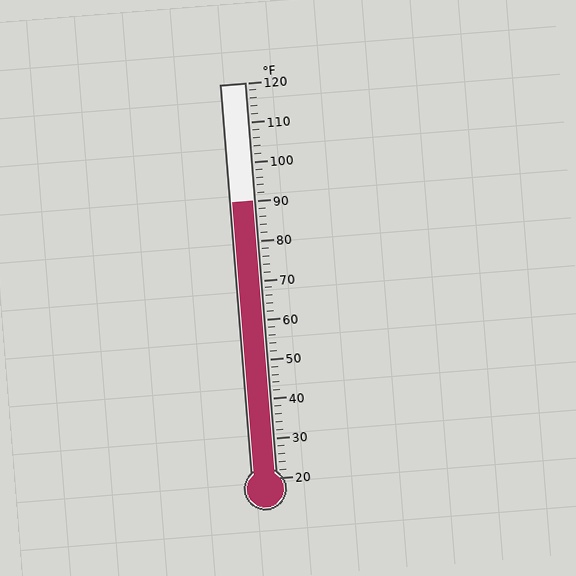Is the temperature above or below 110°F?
The temperature is below 110°F.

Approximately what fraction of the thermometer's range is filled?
The thermometer is filled to approximately 70% of its range.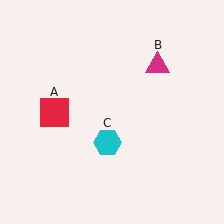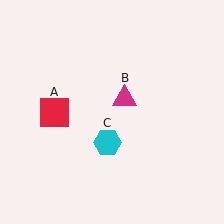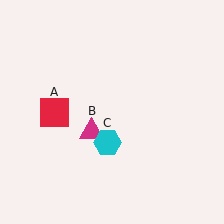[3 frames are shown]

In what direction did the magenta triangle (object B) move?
The magenta triangle (object B) moved down and to the left.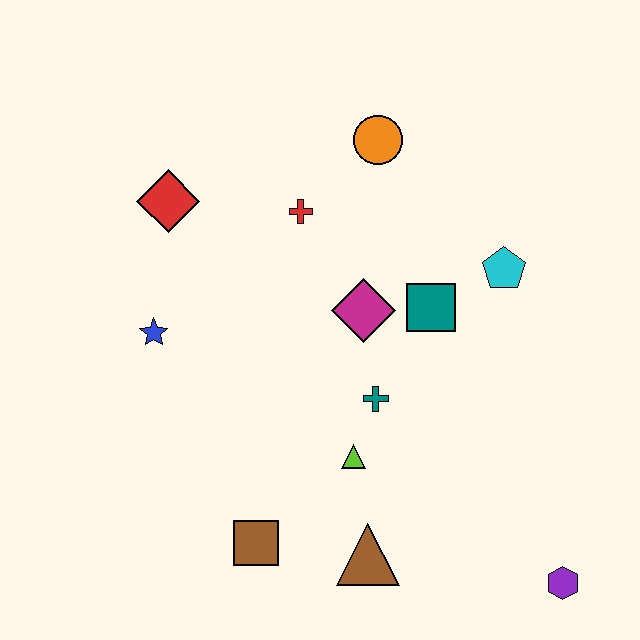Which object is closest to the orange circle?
The red cross is closest to the orange circle.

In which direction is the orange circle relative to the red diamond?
The orange circle is to the right of the red diamond.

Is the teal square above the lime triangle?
Yes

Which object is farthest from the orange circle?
The purple hexagon is farthest from the orange circle.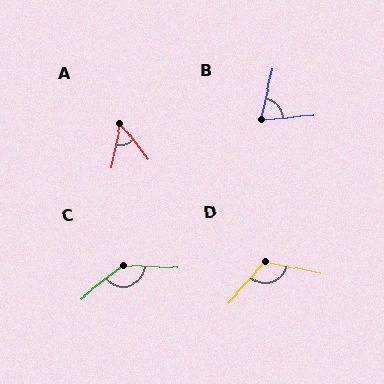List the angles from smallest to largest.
A (50°), B (72°), D (120°), C (138°).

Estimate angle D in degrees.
Approximately 120 degrees.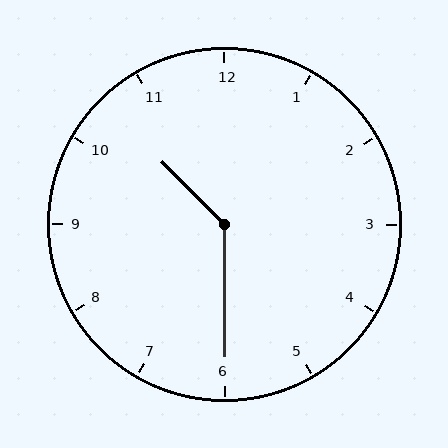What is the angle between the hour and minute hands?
Approximately 135 degrees.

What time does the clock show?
10:30.